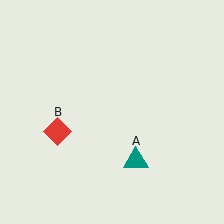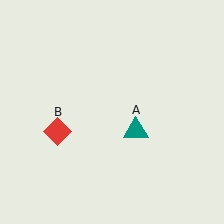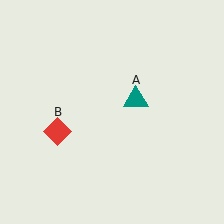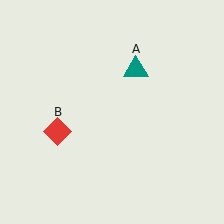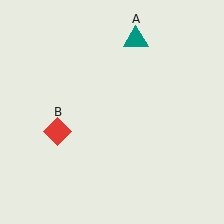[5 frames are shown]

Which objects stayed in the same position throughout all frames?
Red diamond (object B) remained stationary.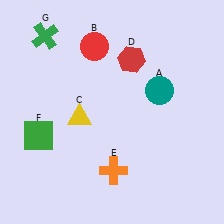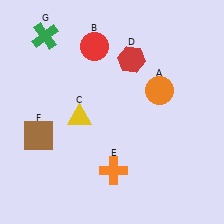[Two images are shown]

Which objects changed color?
A changed from teal to orange. F changed from green to brown.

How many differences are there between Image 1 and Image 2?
There are 2 differences between the two images.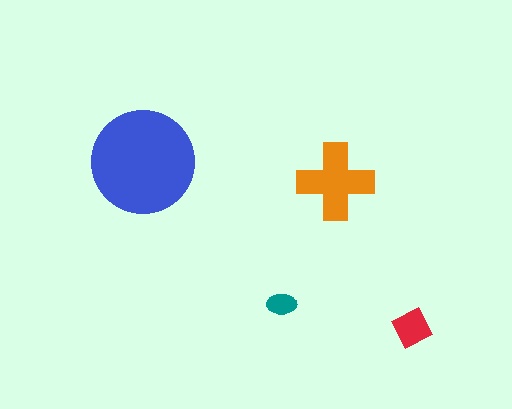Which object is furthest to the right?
The red square is rightmost.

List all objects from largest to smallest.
The blue circle, the orange cross, the red square, the teal ellipse.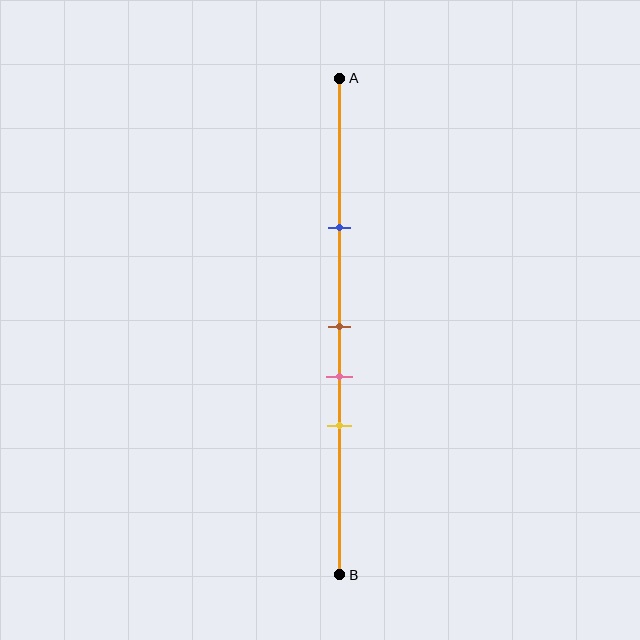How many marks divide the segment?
There are 4 marks dividing the segment.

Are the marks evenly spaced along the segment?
No, the marks are not evenly spaced.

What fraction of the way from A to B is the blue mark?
The blue mark is approximately 30% (0.3) of the way from A to B.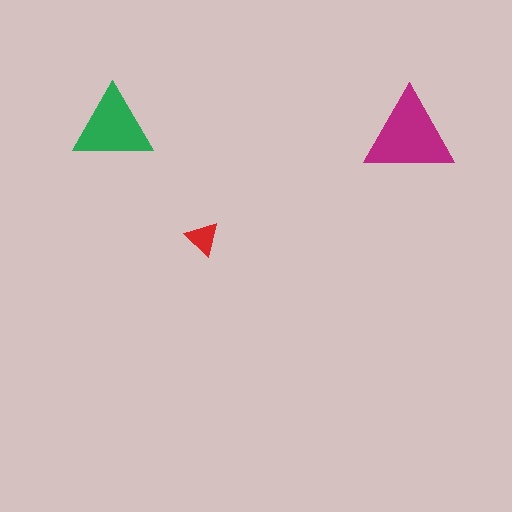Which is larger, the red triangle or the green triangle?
The green one.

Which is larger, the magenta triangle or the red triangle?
The magenta one.